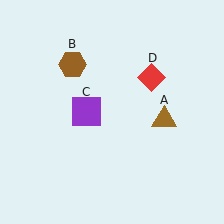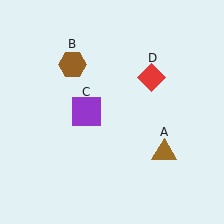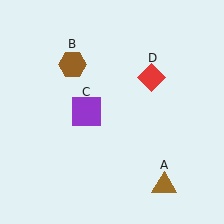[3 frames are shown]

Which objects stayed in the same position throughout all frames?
Brown hexagon (object B) and purple square (object C) and red diamond (object D) remained stationary.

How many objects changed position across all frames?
1 object changed position: brown triangle (object A).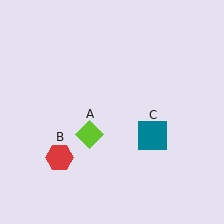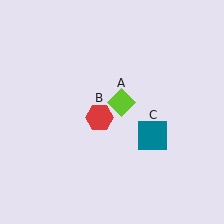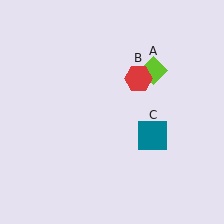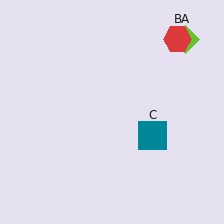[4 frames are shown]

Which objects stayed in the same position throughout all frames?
Teal square (object C) remained stationary.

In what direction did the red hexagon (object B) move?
The red hexagon (object B) moved up and to the right.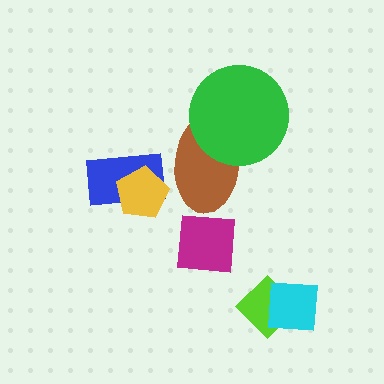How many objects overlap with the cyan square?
1 object overlaps with the cyan square.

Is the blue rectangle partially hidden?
Yes, it is partially covered by another shape.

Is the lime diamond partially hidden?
Yes, it is partially covered by another shape.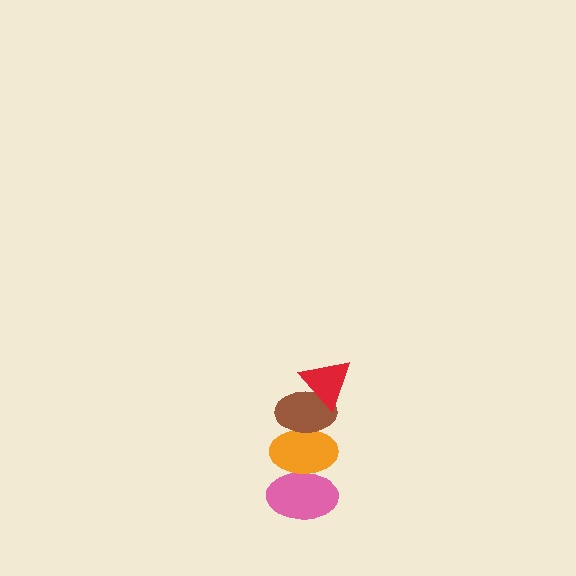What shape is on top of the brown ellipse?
The red triangle is on top of the brown ellipse.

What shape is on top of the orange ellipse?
The brown ellipse is on top of the orange ellipse.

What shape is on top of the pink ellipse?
The orange ellipse is on top of the pink ellipse.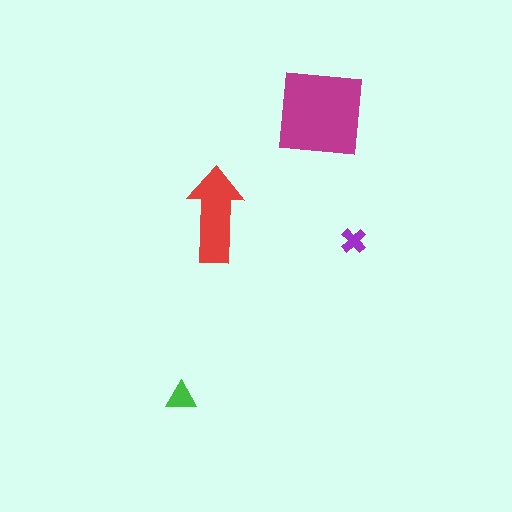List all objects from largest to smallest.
The magenta square, the red arrow, the green triangle, the purple cross.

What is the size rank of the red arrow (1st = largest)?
2nd.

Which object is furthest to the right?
The purple cross is rightmost.